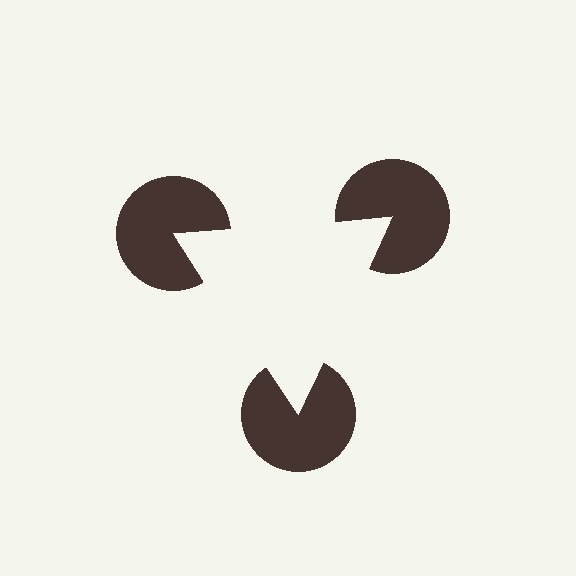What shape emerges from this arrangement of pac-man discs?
An illusory triangle — its edges are inferred from the aligned wedge cuts in the pac-man discs, not physically drawn.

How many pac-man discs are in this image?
There are 3 — one at each vertex of the illusory triangle.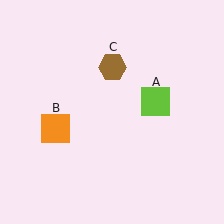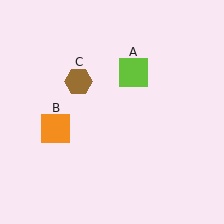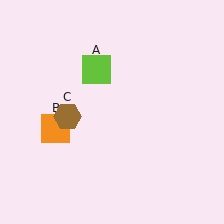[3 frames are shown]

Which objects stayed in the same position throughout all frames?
Orange square (object B) remained stationary.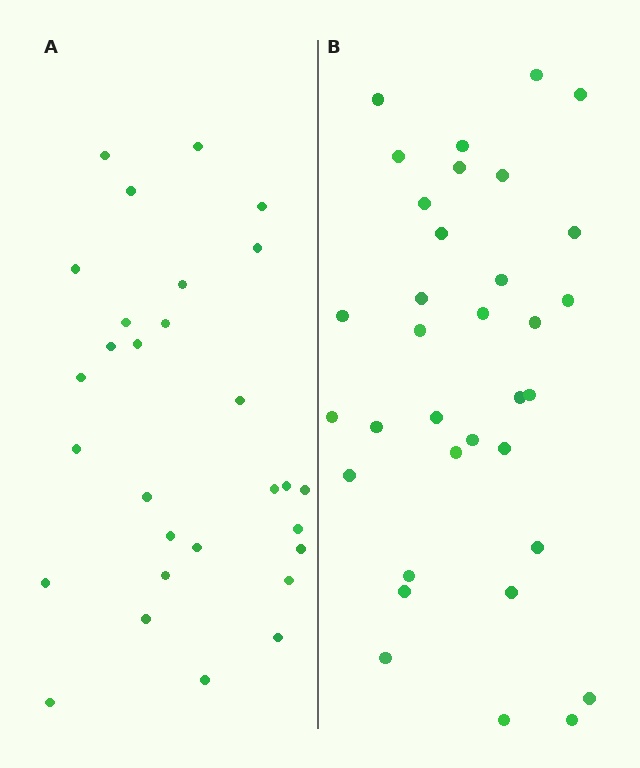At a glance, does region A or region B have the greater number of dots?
Region B (the right region) has more dots.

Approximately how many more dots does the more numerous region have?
Region B has about 5 more dots than region A.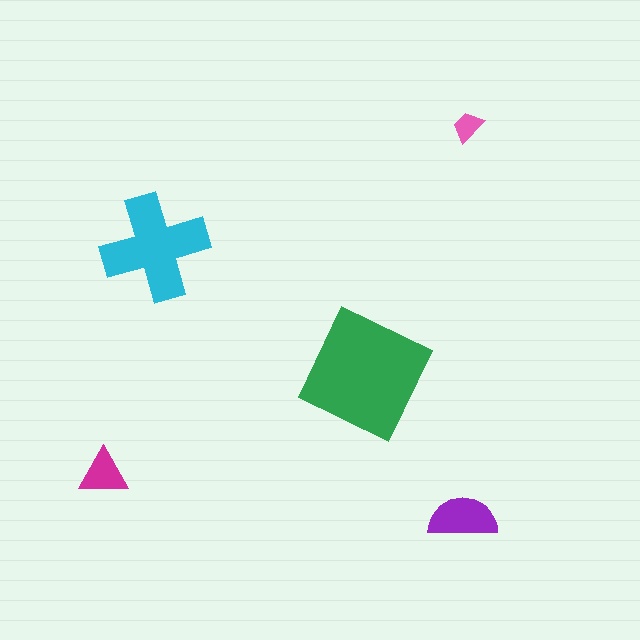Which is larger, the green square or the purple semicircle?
The green square.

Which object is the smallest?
The pink trapezoid.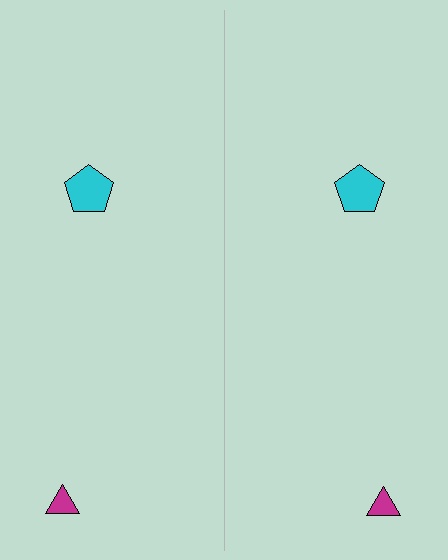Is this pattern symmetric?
Yes, this pattern has bilateral (reflection) symmetry.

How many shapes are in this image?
There are 4 shapes in this image.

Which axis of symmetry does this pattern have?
The pattern has a vertical axis of symmetry running through the center of the image.